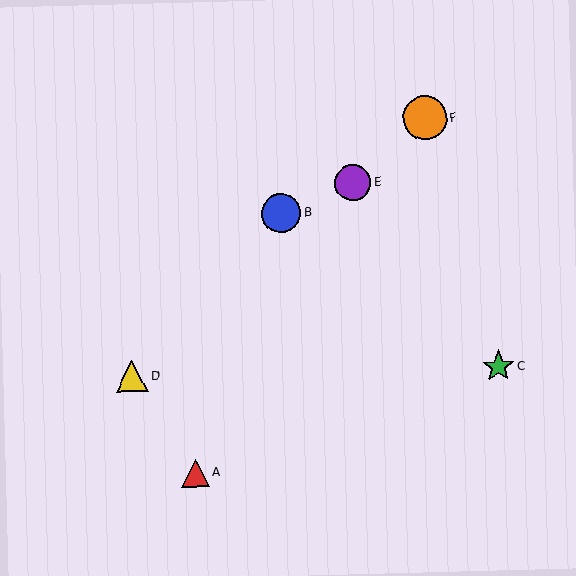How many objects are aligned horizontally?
2 objects (C, D) are aligned horizontally.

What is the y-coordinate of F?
Object F is at y≈118.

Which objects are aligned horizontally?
Objects C, D are aligned horizontally.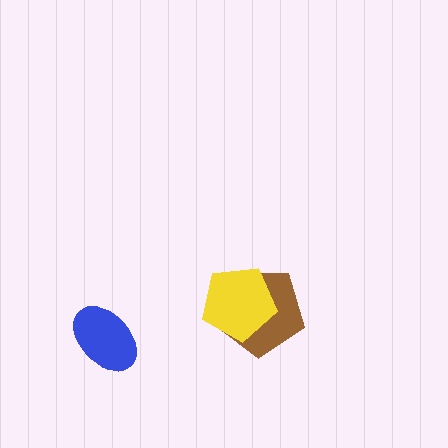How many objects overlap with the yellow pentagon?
1 object overlaps with the yellow pentagon.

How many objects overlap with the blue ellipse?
0 objects overlap with the blue ellipse.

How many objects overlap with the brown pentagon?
1 object overlaps with the brown pentagon.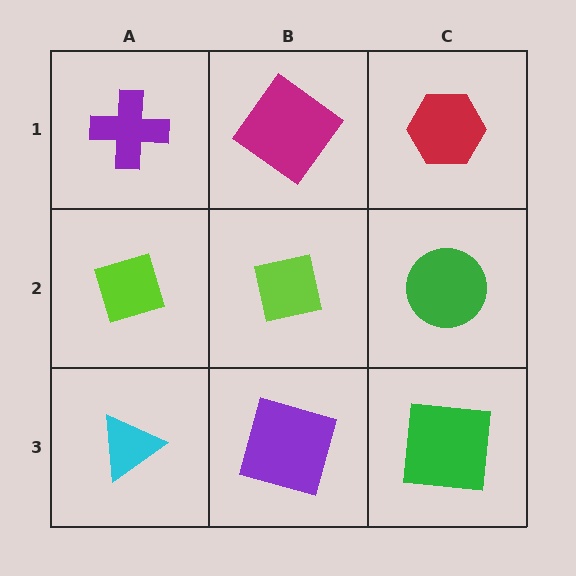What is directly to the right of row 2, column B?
A green circle.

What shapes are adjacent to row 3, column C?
A green circle (row 2, column C), a purple square (row 3, column B).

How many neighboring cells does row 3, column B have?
3.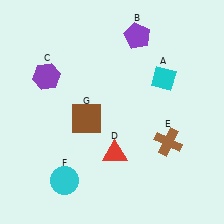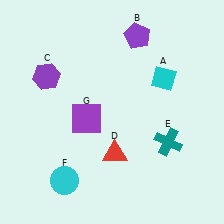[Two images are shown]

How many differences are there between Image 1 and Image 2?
There are 2 differences between the two images.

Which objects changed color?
E changed from brown to teal. G changed from brown to purple.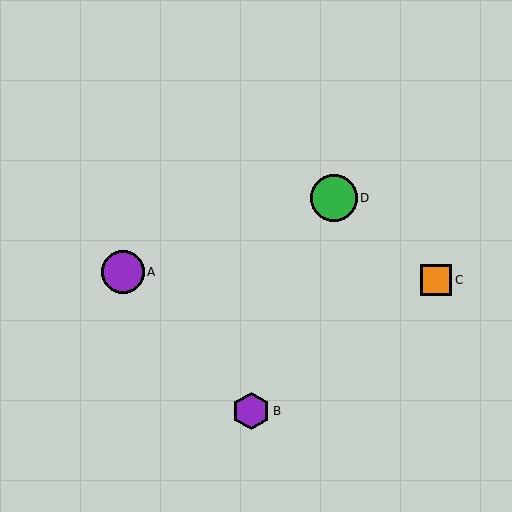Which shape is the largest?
The green circle (labeled D) is the largest.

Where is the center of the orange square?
The center of the orange square is at (436, 280).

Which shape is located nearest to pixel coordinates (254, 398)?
The purple hexagon (labeled B) at (251, 411) is nearest to that location.